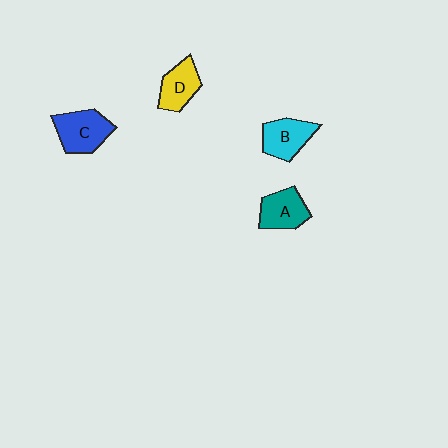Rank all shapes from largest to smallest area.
From largest to smallest: C (blue), B (cyan), A (teal), D (yellow).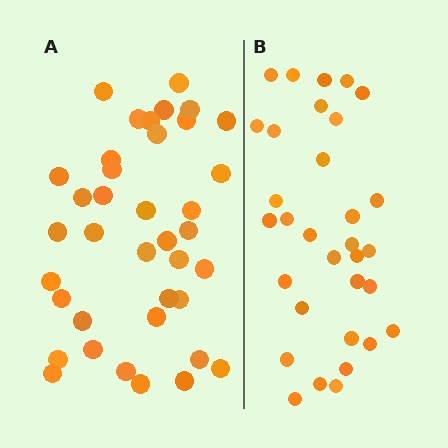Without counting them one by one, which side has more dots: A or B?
Region A (the left region) has more dots.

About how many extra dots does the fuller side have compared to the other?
Region A has about 6 more dots than region B.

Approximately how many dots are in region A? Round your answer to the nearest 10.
About 40 dots. (The exact count is 38, which rounds to 40.)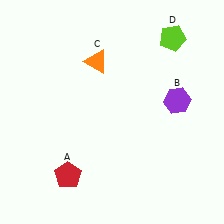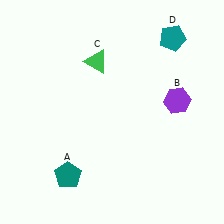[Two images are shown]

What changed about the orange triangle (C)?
In Image 1, C is orange. In Image 2, it changed to green.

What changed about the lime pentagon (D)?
In Image 1, D is lime. In Image 2, it changed to teal.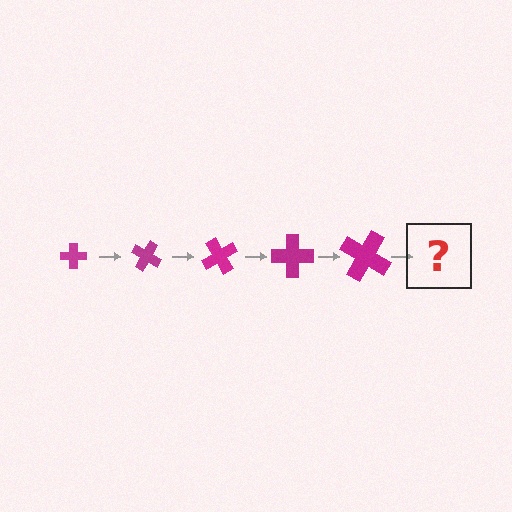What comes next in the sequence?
The next element should be a cross, larger than the previous one and rotated 150 degrees from the start.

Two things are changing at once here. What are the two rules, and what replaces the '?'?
The two rules are that the cross grows larger each step and it rotates 30 degrees each step. The '?' should be a cross, larger than the previous one and rotated 150 degrees from the start.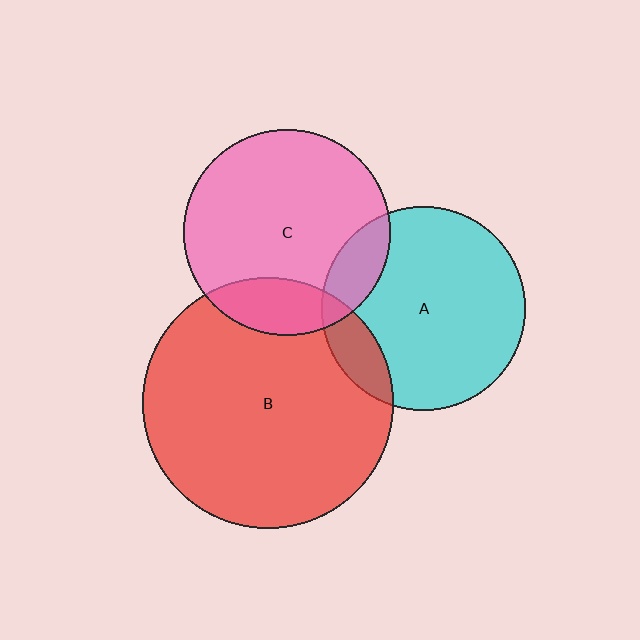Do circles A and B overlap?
Yes.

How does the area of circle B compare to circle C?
Approximately 1.5 times.